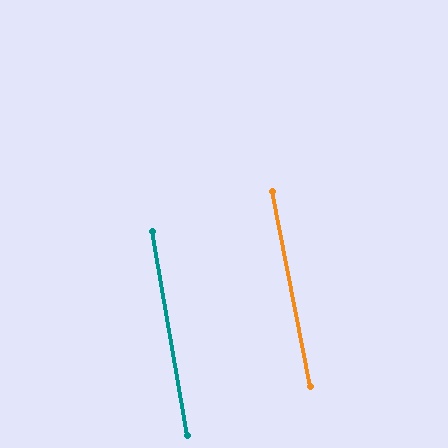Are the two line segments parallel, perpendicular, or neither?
Parallel — their directions differ by only 1.5°.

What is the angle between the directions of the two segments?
Approximately 1 degree.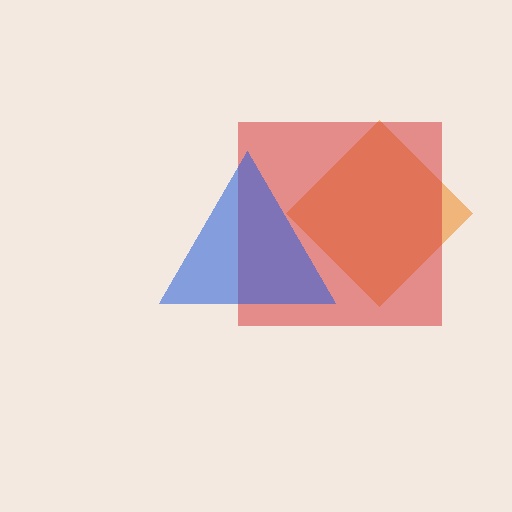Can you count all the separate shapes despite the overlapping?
Yes, there are 3 separate shapes.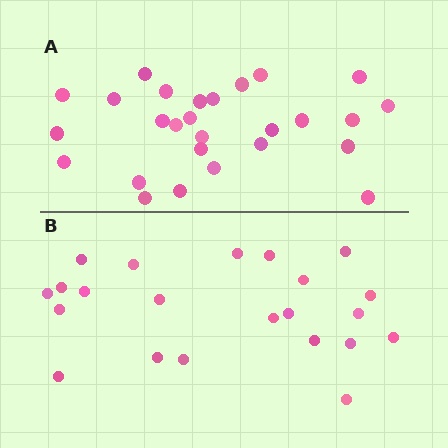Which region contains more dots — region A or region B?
Region A (the top region) has more dots.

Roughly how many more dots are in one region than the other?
Region A has about 5 more dots than region B.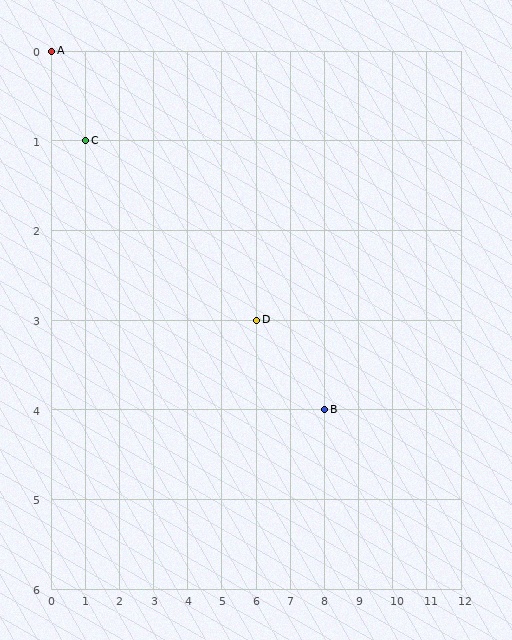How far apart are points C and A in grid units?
Points C and A are 1 column and 1 row apart (about 1.4 grid units diagonally).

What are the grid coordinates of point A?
Point A is at grid coordinates (0, 0).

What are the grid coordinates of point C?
Point C is at grid coordinates (1, 1).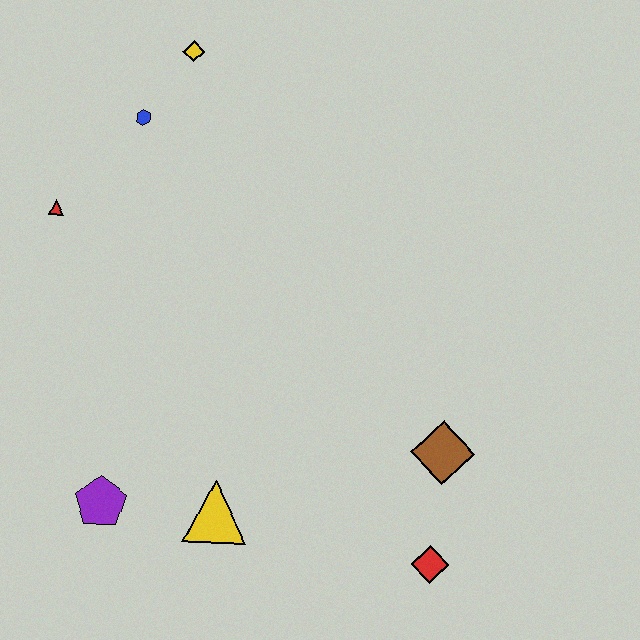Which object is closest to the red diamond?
The brown diamond is closest to the red diamond.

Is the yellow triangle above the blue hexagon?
No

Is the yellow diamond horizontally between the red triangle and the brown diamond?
Yes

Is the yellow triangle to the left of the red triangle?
No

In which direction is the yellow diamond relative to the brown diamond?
The yellow diamond is above the brown diamond.